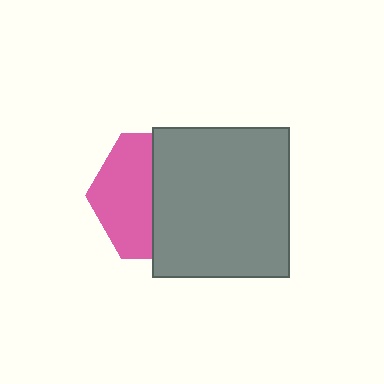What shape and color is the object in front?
The object in front is a gray rectangle.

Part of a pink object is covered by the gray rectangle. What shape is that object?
It is a hexagon.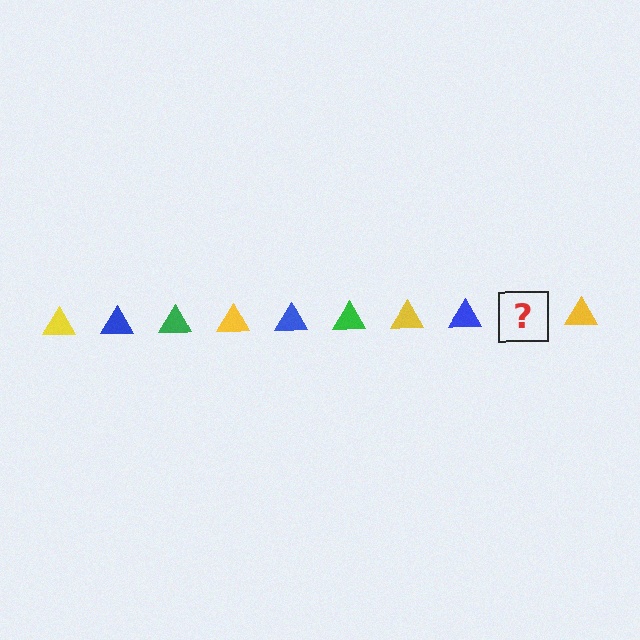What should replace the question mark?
The question mark should be replaced with a green triangle.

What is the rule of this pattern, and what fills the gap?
The rule is that the pattern cycles through yellow, blue, green triangles. The gap should be filled with a green triangle.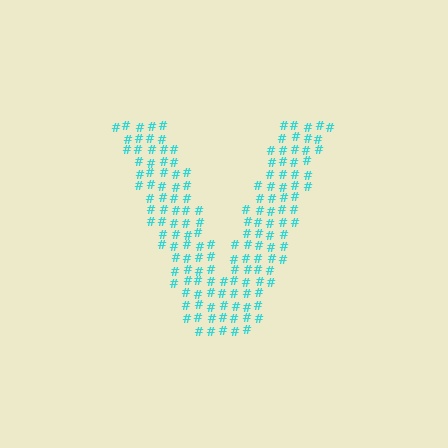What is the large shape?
The large shape is the letter V.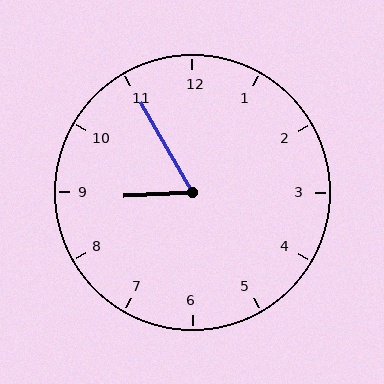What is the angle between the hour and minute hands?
Approximately 62 degrees.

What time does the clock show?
8:55.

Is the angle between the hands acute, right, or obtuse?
It is acute.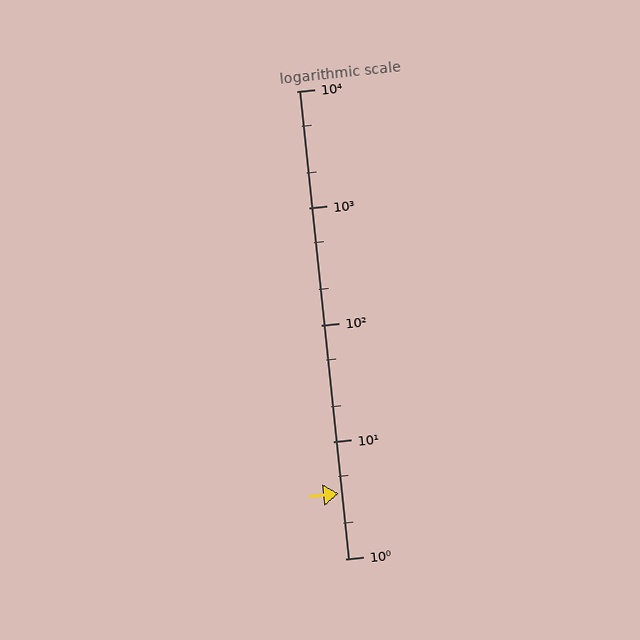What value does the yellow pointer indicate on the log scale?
The pointer indicates approximately 3.6.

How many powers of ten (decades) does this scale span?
The scale spans 4 decades, from 1 to 10000.